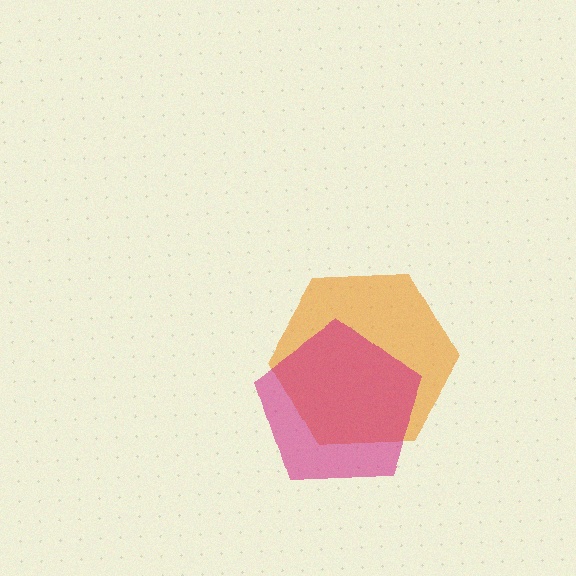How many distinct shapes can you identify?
There are 2 distinct shapes: an orange hexagon, a magenta pentagon.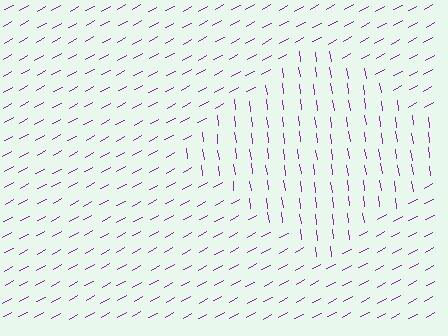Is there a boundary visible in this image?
Yes, there is a texture boundary formed by a change in line orientation.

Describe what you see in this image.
The image is filled with small purple line segments. A diamond region in the image has lines oriented differently from the surrounding lines, creating a visible texture boundary.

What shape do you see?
I see a diamond.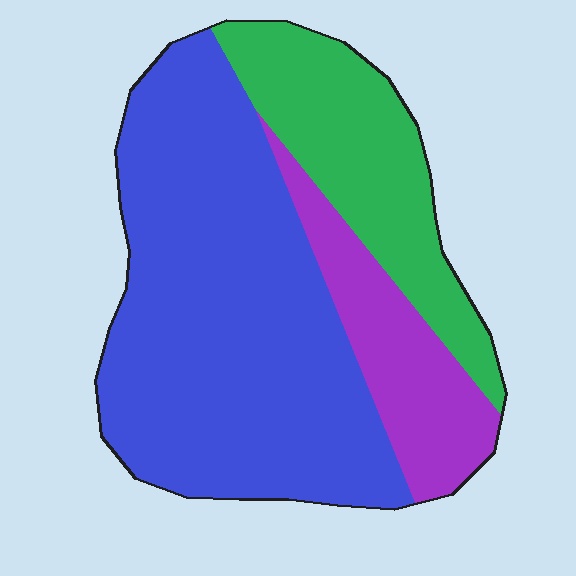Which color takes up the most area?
Blue, at roughly 60%.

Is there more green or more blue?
Blue.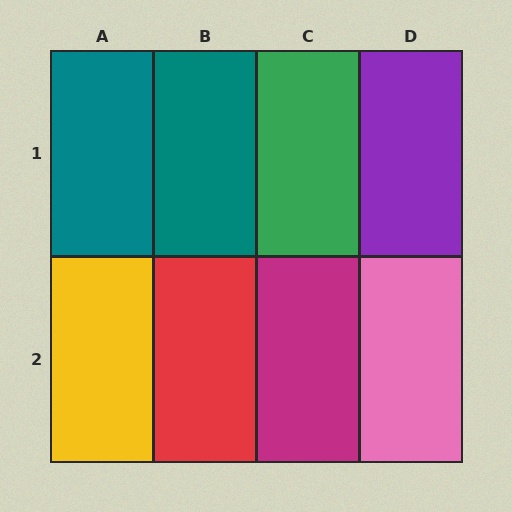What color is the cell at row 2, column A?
Yellow.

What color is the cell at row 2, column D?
Pink.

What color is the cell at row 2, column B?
Red.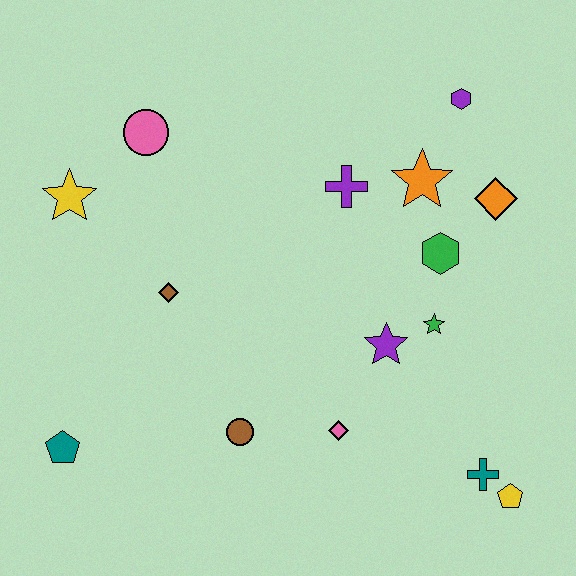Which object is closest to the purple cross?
The orange star is closest to the purple cross.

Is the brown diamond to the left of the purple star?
Yes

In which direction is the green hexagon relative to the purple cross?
The green hexagon is to the right of the purple cross.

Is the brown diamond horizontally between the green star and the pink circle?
Yes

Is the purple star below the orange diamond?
Yes